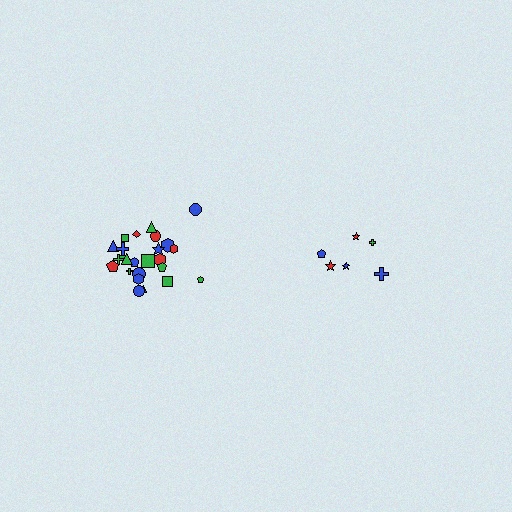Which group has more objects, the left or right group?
The left group.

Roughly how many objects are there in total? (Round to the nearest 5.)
Roughly 30 objects in total.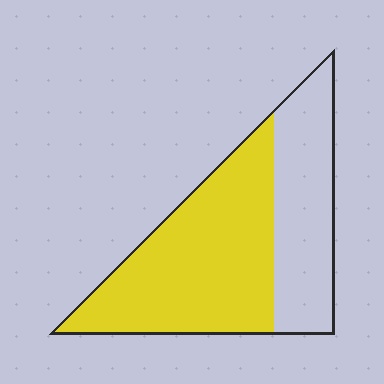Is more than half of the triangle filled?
Yes.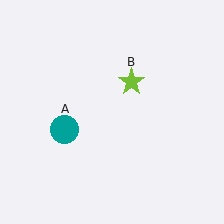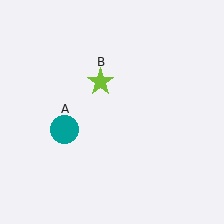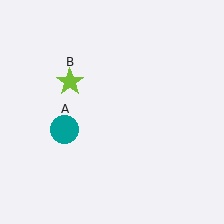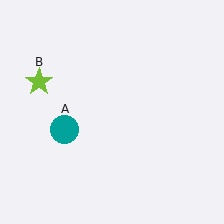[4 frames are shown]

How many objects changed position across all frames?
1 object changed position: lime star (object B).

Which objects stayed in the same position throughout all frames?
Teal circle (object A) remained stationary.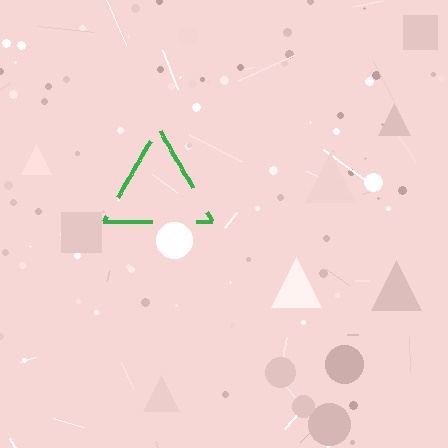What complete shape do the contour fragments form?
The contour fragments form a triangle.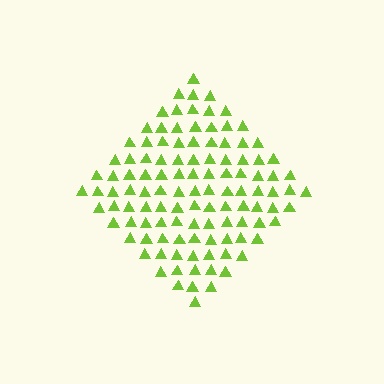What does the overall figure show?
The overall figure shows a diamond.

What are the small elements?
The small elements are triangles.